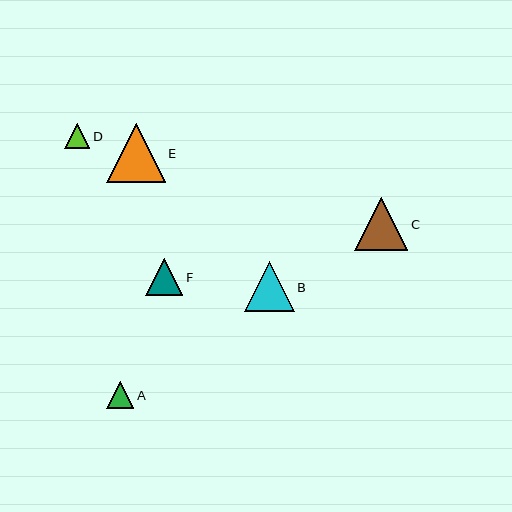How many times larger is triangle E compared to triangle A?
Triangle E is approximately 2.1 times the size of triangle A.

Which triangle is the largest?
Triangle E is the largest with a size of approximately 58 pixels.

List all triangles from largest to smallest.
From largest to smallest: E, C, B, F, A, D.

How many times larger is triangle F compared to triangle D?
Triangle F is approximately 1.5 times the size of triangle D.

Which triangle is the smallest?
Triangle D is the smallest with a size of approximately 25 pixels.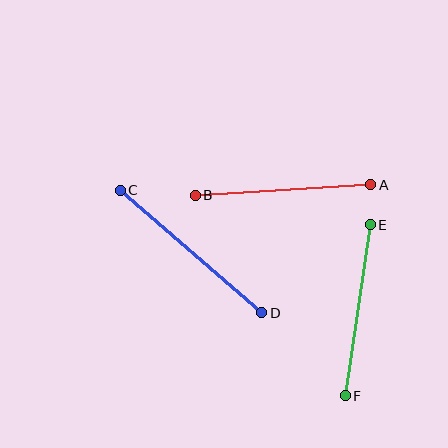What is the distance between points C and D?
The distance is approximately 187 pixels.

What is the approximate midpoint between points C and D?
The midpoint is at approximately (191, 251) pixels.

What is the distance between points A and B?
The distance is approximately 176 pixels.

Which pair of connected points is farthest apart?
Points C and D are farthest apart.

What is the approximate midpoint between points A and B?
The midpoint is at approximately (283, 190) pixels.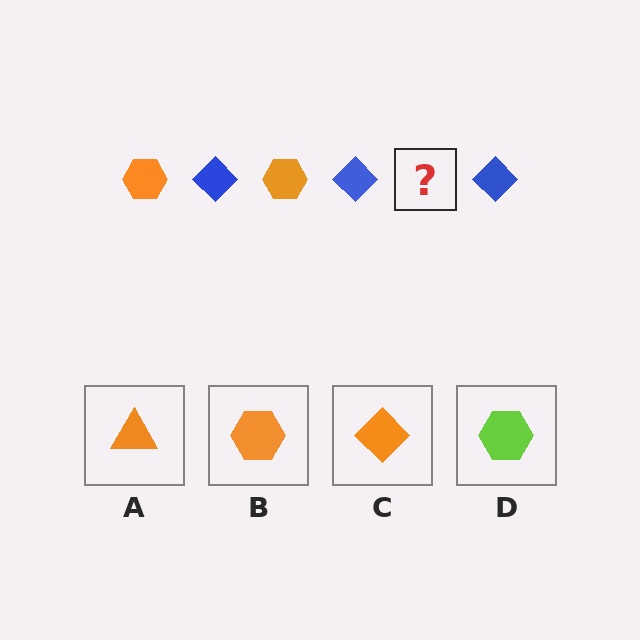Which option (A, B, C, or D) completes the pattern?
B.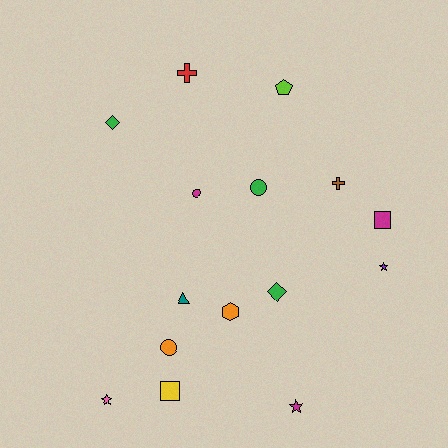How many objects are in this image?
There are 15 objects.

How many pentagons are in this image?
There is 1 pentagon.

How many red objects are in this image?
There is 1 red object.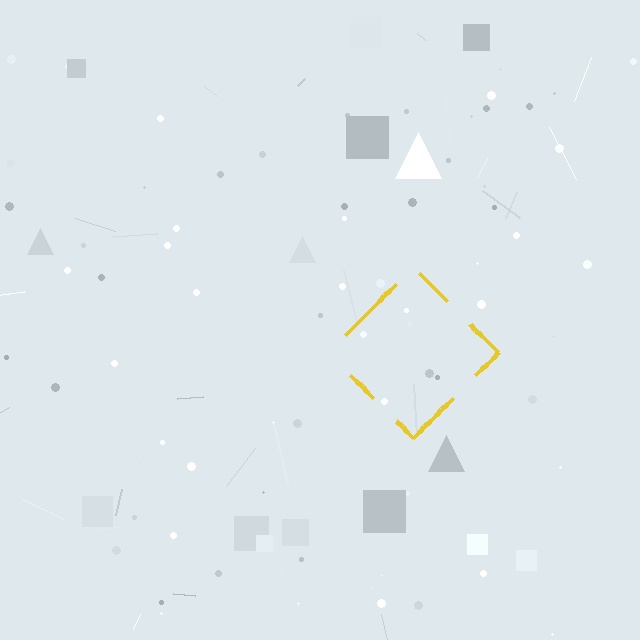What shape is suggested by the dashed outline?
The dashed outline suggests a diamond.